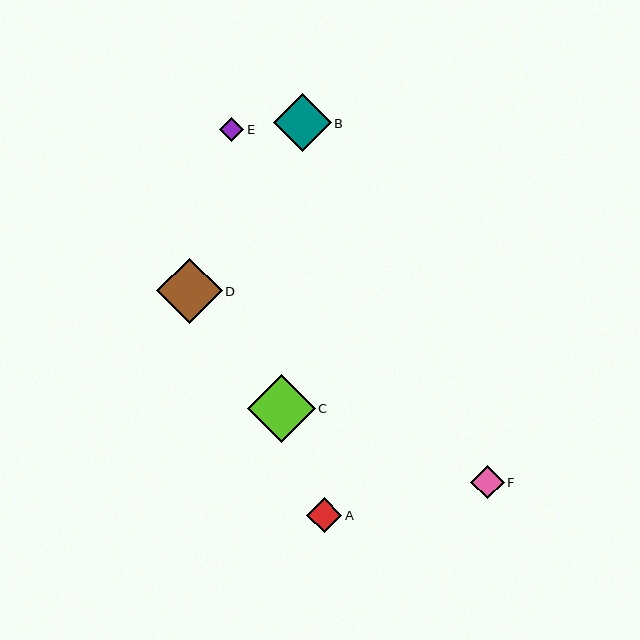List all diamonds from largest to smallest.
From largest to smallest: C, D, B, A, F, E.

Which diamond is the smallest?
Diamond E is the smallest with a size of approximately 24 pixels.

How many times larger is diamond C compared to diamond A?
Diamond C is approximately 1.9 times the size of diamond A.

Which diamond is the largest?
Diamond C is the largest with a size of approximately 68 pixels.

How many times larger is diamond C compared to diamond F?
Diamond C is approximately 2.0 times the size of diamond F.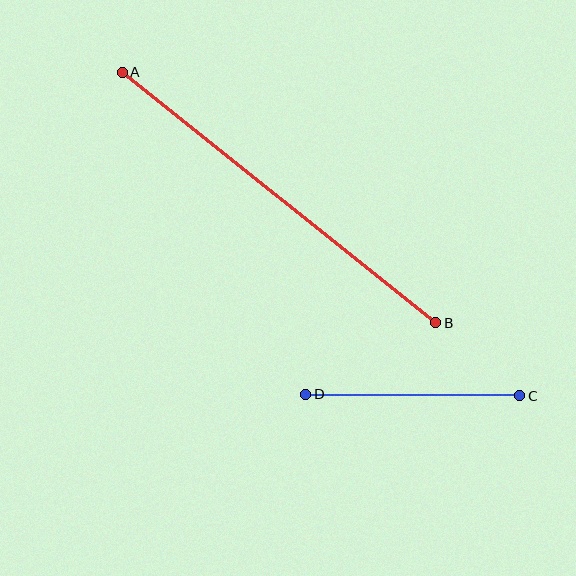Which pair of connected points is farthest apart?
Points A and B are farthest apart.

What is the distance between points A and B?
The distance is approximately 401 pixels.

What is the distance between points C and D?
The distance is approximately 214 pixels.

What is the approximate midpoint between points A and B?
The midpoint is at approximately (279, 197) pixels.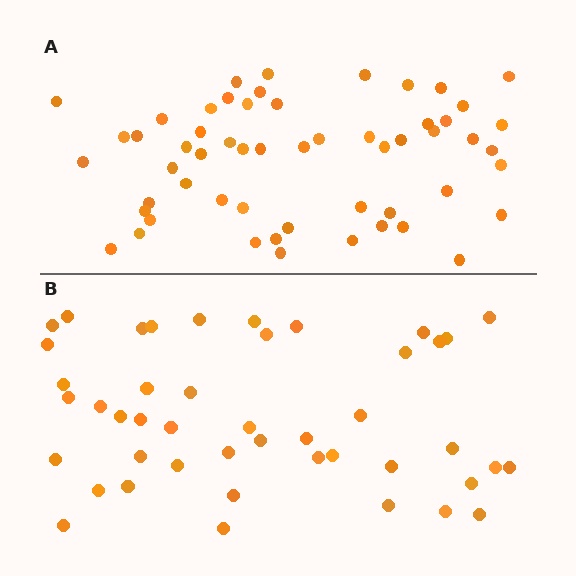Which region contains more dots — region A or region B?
Region A (the top region) has more dots.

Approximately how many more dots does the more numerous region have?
Region A has roughly 12 or so more dots than region B.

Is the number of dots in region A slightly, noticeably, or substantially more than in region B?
Region A has only slightly more — the two regions are fairly close. The ratio is roughly 1.2 to 1.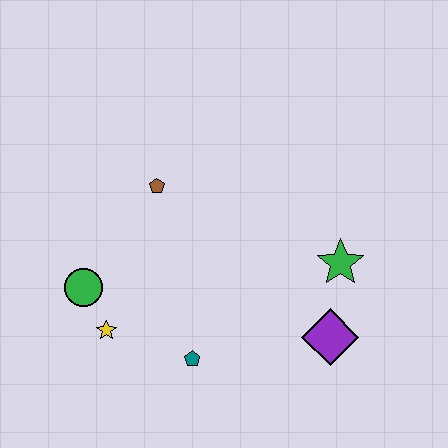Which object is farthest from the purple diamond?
The green circle is farthest from the purple diamond.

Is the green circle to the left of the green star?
Yes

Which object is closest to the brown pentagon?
The green circle is closest to the brown pentagon.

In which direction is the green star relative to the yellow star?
The green star is to the right of the yellow star.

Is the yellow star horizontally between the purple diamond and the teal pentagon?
No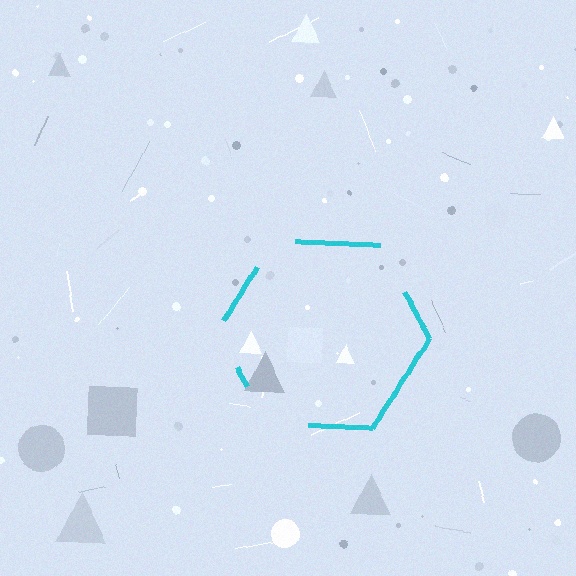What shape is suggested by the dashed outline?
The dashed outline suggests a hexagon.